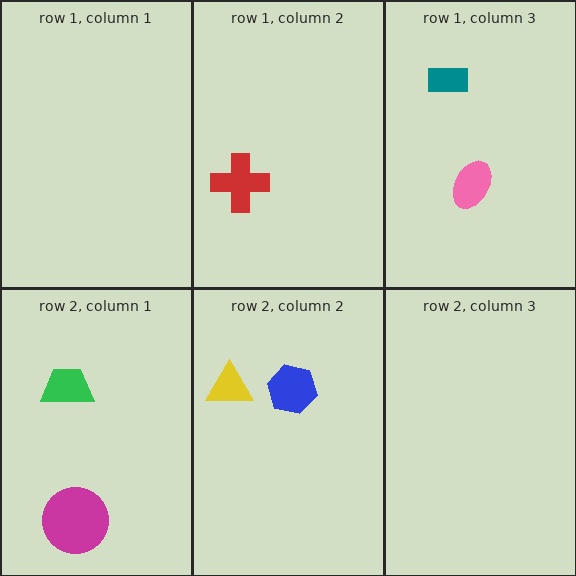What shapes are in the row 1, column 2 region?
The red cross.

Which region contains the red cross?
The row 1, column 2 region.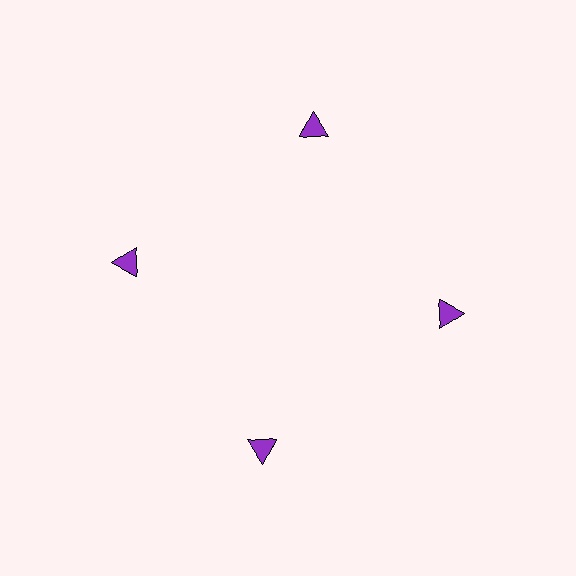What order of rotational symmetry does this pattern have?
This pattern has 4-fold rotational symmetry.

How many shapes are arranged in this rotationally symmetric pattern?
There are 4 shapes, arranged in 4 groups of 1.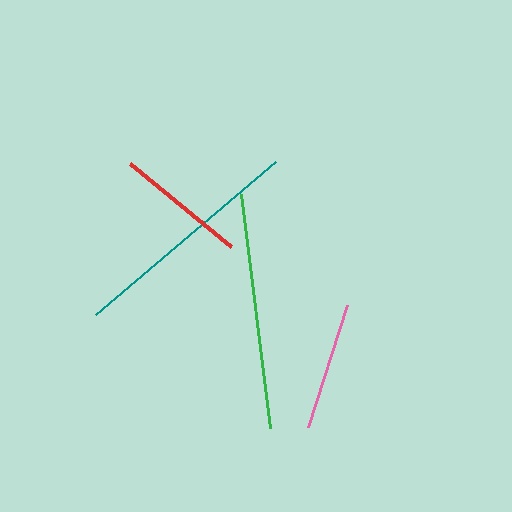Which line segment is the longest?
The teal line is the longest at approximately 236 pixels.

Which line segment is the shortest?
The pink line is the shortest at approximately 127 pixels.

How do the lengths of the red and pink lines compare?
The red and pink lines are approximately the same length.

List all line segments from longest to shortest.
From longest to shortest: teal, green, red, pink.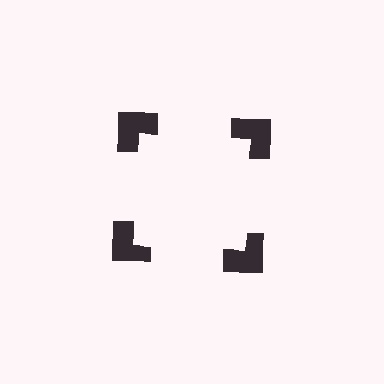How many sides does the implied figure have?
4 sides.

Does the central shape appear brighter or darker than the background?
It typically appears slightly brighter than the background, even though no actual brightness change is drawn.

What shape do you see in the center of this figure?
An illusory square — its edges are inferred from the aligned wedge cuts in the notched squares, not physically drawn.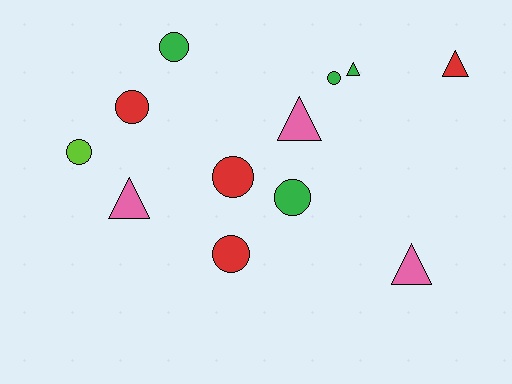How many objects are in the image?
There are 12 objects.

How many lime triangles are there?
There are no lime triangles.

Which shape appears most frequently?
Circle, with 7 objects.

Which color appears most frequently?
Red, with 4 objects.